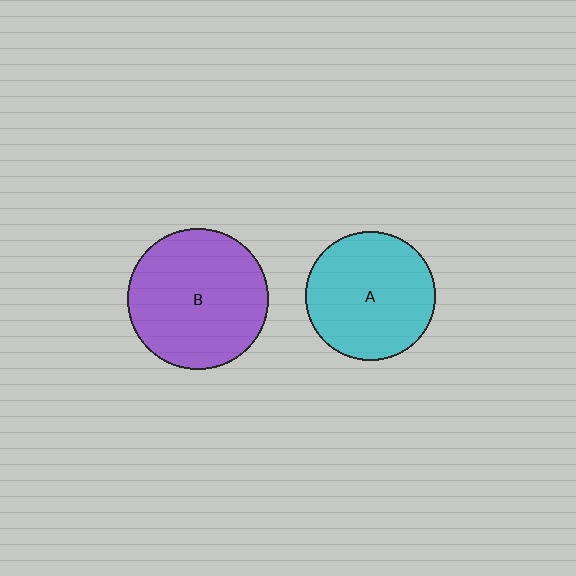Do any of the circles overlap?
No, none of the circles overlap.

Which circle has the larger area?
Circle B (purple).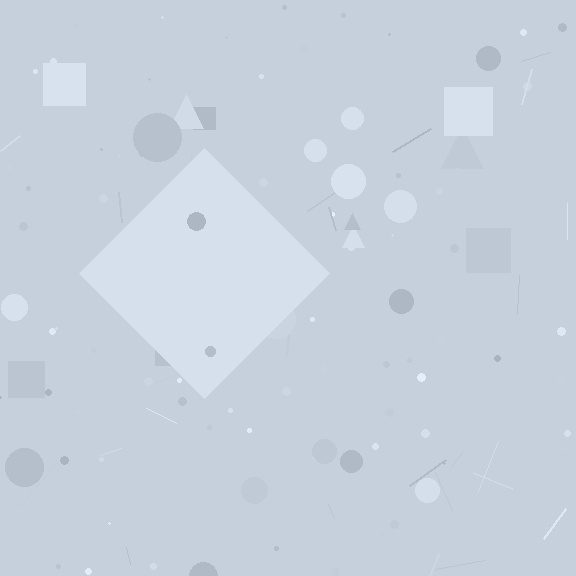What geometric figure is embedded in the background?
A diamond is embedded in the background.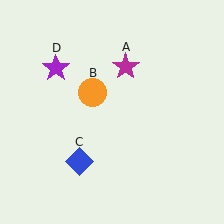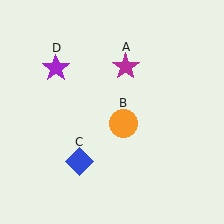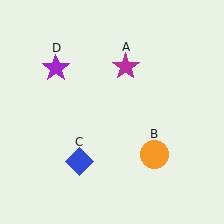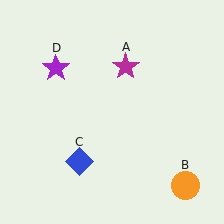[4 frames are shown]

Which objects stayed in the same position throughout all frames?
Magenta star (object A) and blue diamond (object C) and purple star (object D) remained stationary.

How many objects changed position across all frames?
1 object changed position: orange circle (object B).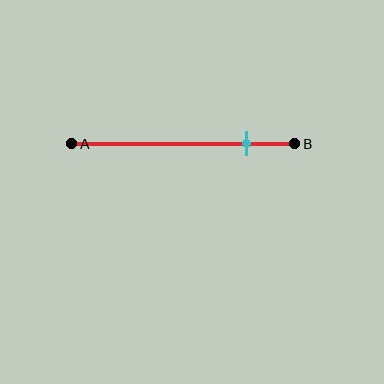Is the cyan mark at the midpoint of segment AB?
No, the mark is at about 80% from A, not at the 50% midpoint.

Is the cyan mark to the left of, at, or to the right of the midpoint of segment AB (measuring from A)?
The cyan mark is to the right of the midpoint of segment AB.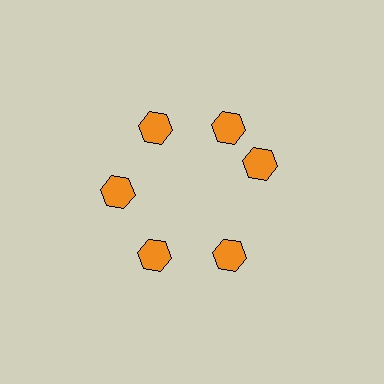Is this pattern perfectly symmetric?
No. The 6 orange hexagons are arranged in a ring, but one element near the 3 o'clock position is rotated out of alignment along the ring, breaking the 6-fold rotational symmetry.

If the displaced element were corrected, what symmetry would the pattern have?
It would have 6-fold rotational symmetry — the pattern would map onto itself every 60 degrees.